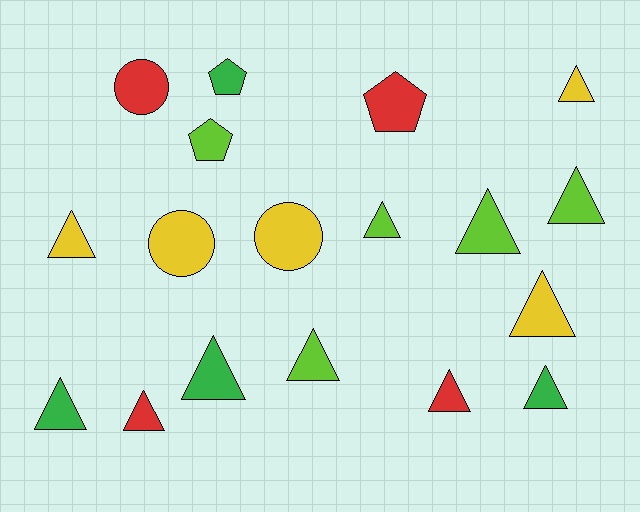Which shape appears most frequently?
Triangle, with 12 objects.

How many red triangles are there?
There are 2 red triangles.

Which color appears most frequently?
Yellow, with 5 objects.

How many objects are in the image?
There are 18 objects.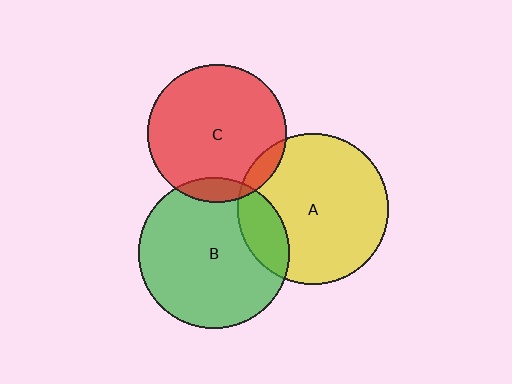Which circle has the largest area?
Circle B (green).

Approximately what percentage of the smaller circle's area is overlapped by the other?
Approximately 10%.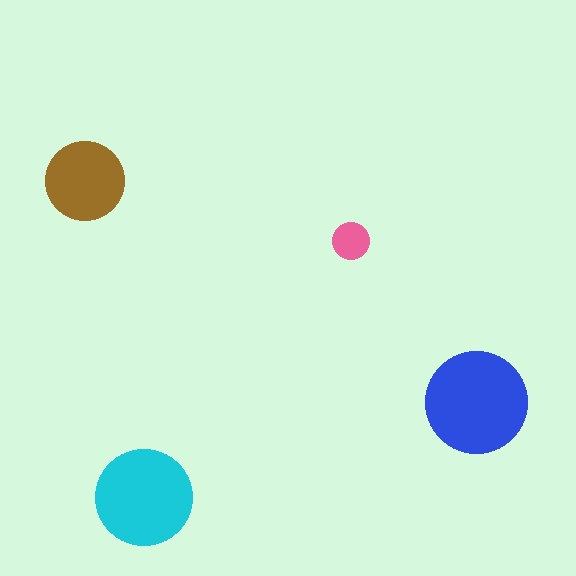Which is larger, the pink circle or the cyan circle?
The cyan one.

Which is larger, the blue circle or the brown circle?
The blue one.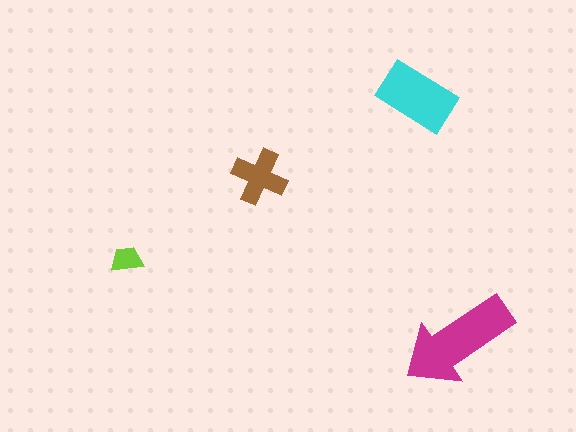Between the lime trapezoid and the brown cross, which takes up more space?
The brown cross.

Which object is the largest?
The magenta arrow.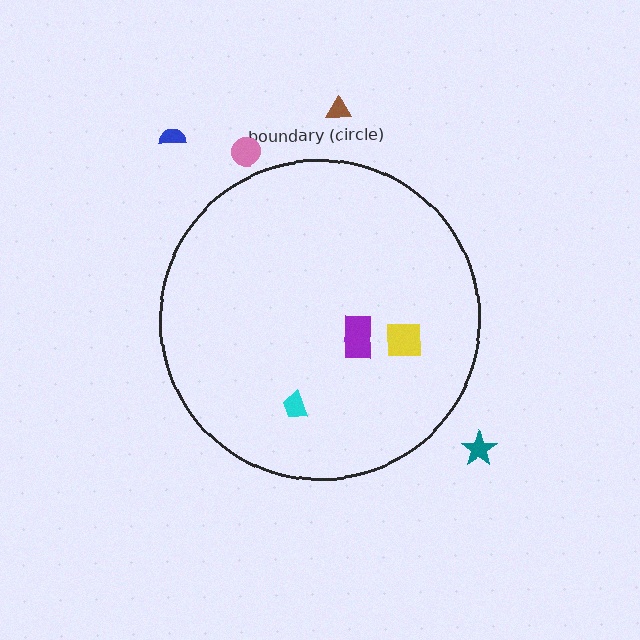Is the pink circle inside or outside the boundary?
Outside.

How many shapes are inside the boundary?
3 inside, 4 outside.